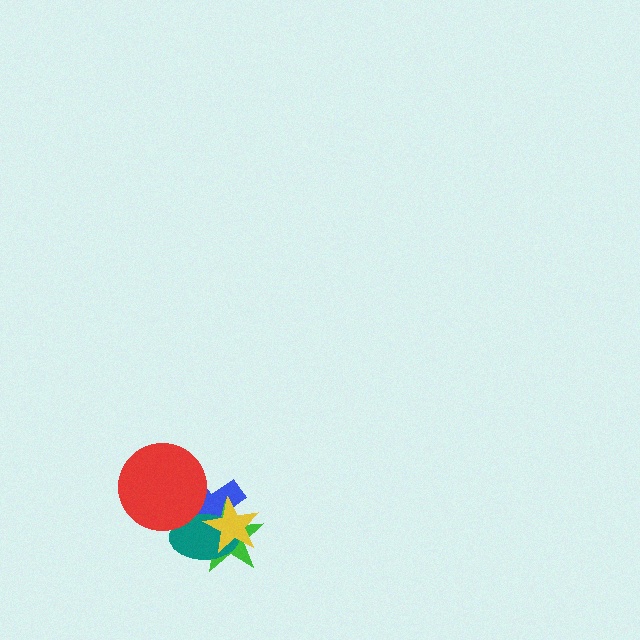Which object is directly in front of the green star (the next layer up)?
The teal ellipse is directly in front of the green star.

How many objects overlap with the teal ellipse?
4 objects overlap with the teal ellipse.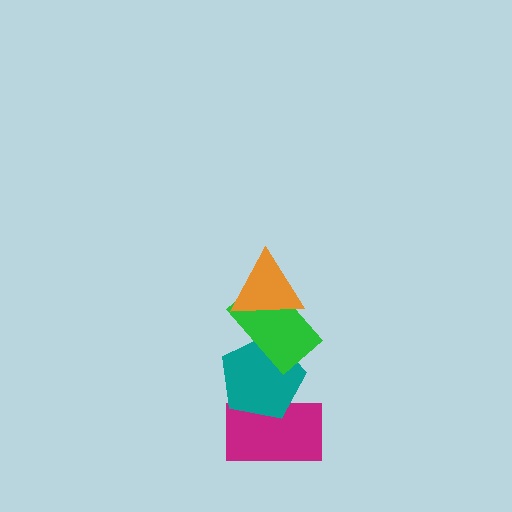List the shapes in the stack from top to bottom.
From top to bottom: the orange triangle, the green rectangle, the teal pentagon, the magenta rectangle.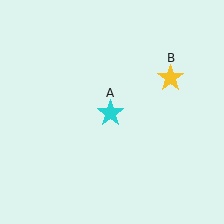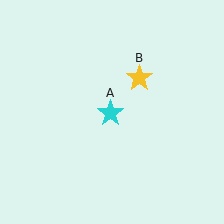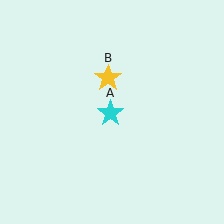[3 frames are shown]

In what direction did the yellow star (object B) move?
The yellow star (object B) moved left.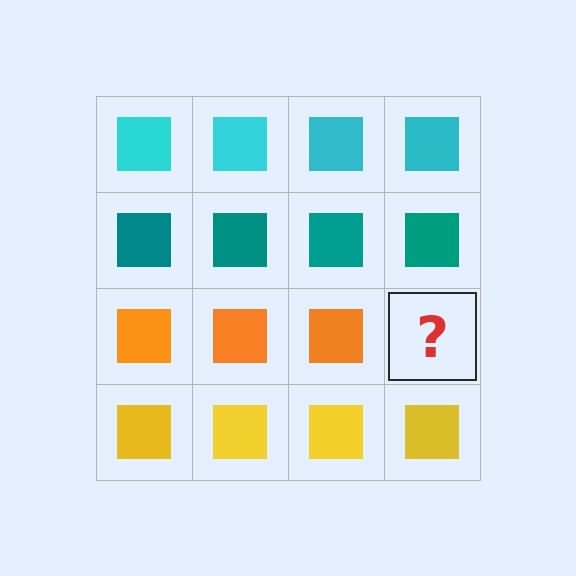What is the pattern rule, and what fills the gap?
The rule is that each row has a consistent color. The gap should be filled with an orange square.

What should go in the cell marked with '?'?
The missing cell should contain an orange square.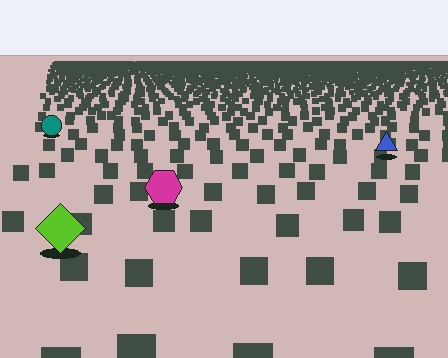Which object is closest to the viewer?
The lime diamond is closest. The texture marks near it are larger and more spread out.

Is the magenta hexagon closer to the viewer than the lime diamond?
No. The lime diamond is closer — you can tell from the texture gradient: the ground texture is coarser near it.